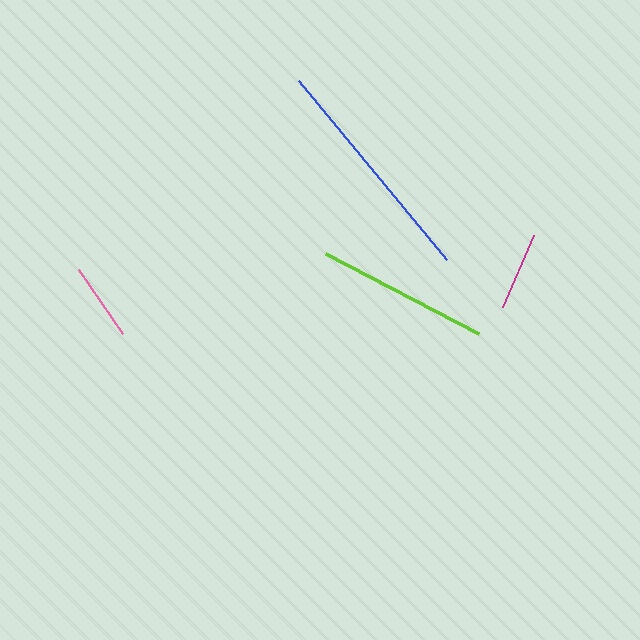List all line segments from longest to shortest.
From longest to shortest: blue, lime, magenta, pink.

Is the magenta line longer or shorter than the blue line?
The blue line is longer than the magenta line.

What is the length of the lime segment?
The lime segment is approximately 172 pixels long.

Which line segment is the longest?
The blue line is the longest at approximately 232 pixels.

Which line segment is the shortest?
The pink line is the shortest at approximately 77 pixels.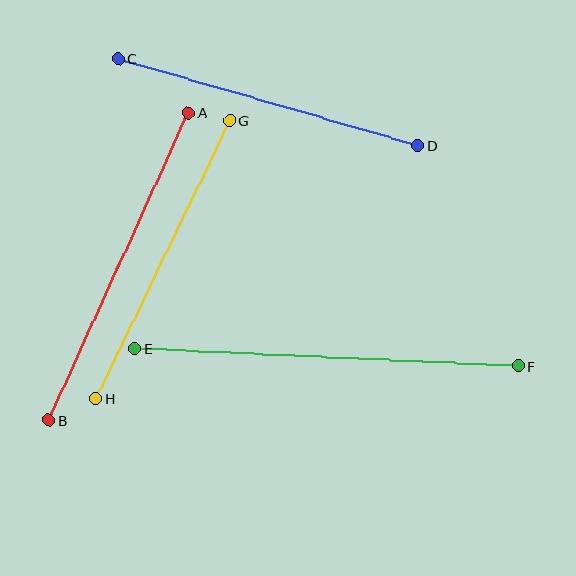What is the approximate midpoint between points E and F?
The midpoint is at approximately (326, 357) pixels.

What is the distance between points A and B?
The distance is approximately 338 pixels.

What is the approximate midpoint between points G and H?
The midpoint is at approximately (163, 260) pixels.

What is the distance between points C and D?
The distance is approximately 311 pixels.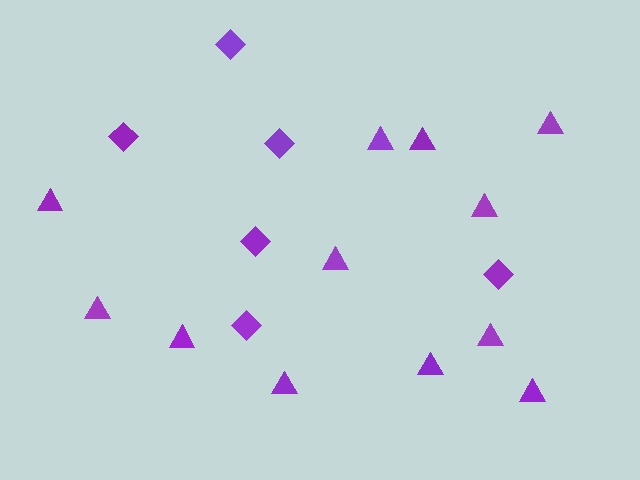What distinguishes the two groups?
There are 2 groups: one group of diamonds (6) and one group of triangles (12).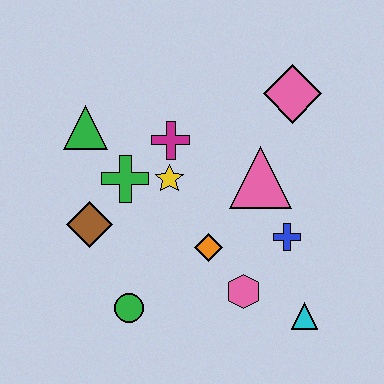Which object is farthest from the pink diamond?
The green circle is farthest from the pink diamond.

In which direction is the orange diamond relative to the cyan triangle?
The orange diamond is to the left of the cyan triangle.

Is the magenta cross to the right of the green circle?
Yes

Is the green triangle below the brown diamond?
No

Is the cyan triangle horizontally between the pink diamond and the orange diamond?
No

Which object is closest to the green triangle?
The green cross is closest to the green triangle.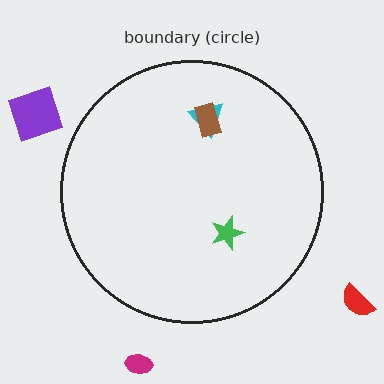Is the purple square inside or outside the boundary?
Outside.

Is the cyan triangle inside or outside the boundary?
Inside.